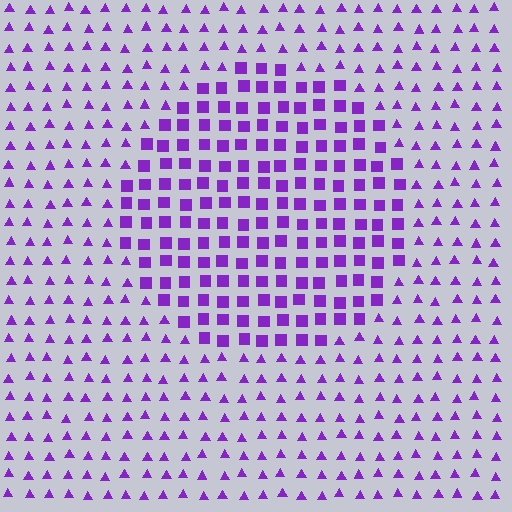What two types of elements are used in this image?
The image uses squares inside the circle region and triangles outside it.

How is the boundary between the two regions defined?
The boundary is defined by a change in element shape: squares inside vs. triangles outside. All elements share the same color and spacing.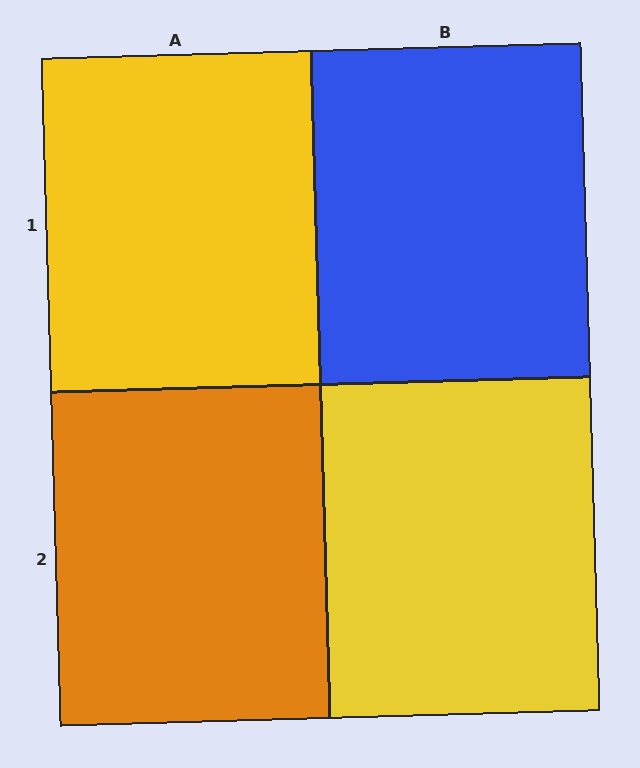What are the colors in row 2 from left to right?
Orange, yellow.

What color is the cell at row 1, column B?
Blue.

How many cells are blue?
1 cell is blue.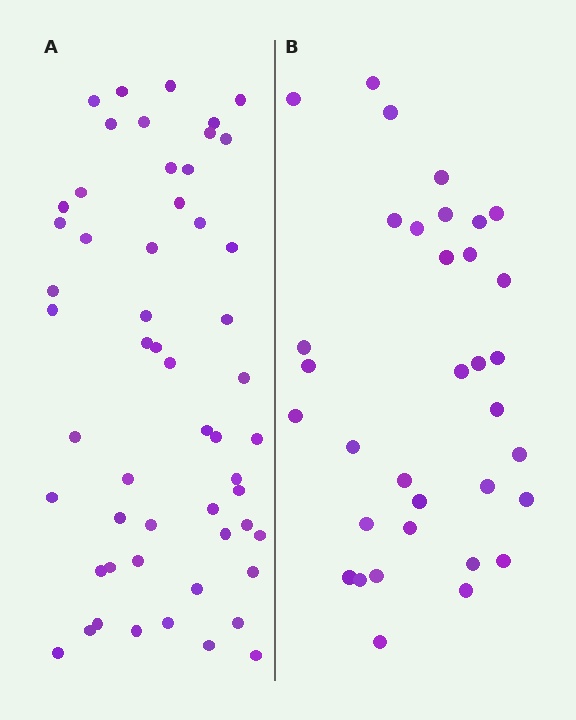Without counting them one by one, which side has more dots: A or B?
Region A (the left region) has more dots.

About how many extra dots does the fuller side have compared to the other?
Region A has approximately 20 more dots than region B.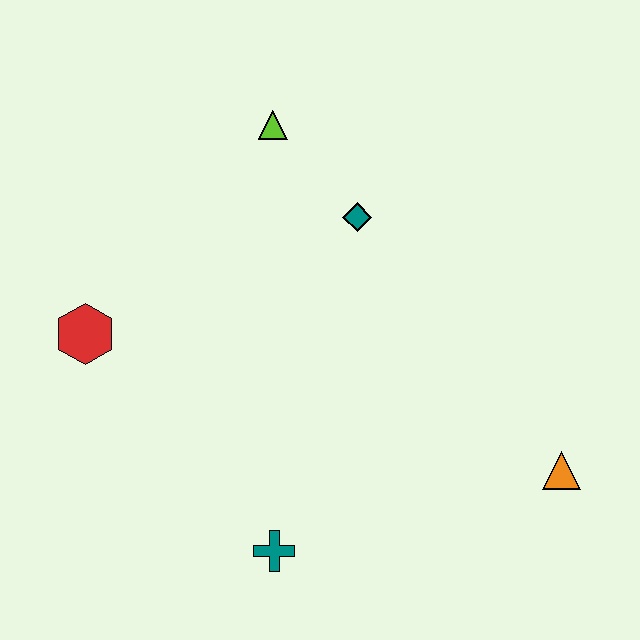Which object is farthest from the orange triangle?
The red hexagon is farthest from the orange triangle.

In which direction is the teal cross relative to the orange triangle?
The teal cross is to the left of the orange triangle.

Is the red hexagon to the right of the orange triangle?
No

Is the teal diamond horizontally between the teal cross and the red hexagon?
No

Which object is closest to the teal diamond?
The lime triangle is closest to the teal diamond.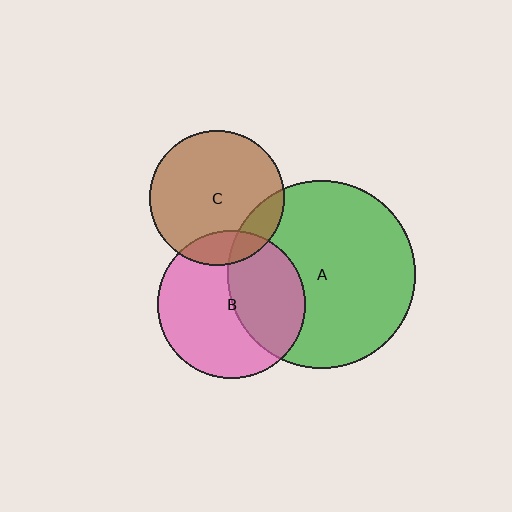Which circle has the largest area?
Circle A (green).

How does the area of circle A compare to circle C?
Approximately 1.9 times.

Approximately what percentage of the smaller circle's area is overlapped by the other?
Approximately 40%.